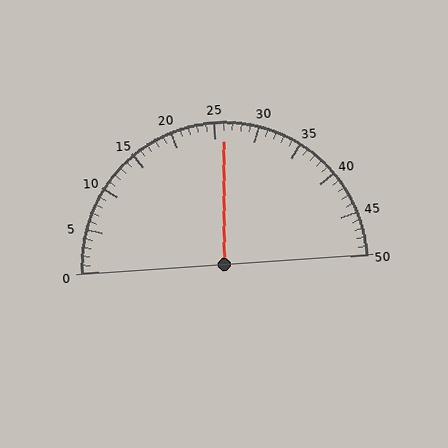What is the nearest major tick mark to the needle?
The nearest major tick mark is 25.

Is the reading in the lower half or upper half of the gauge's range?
The reading is in the upper half of the range (0 to 50).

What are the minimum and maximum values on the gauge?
The gauge ranges from 0 to 50.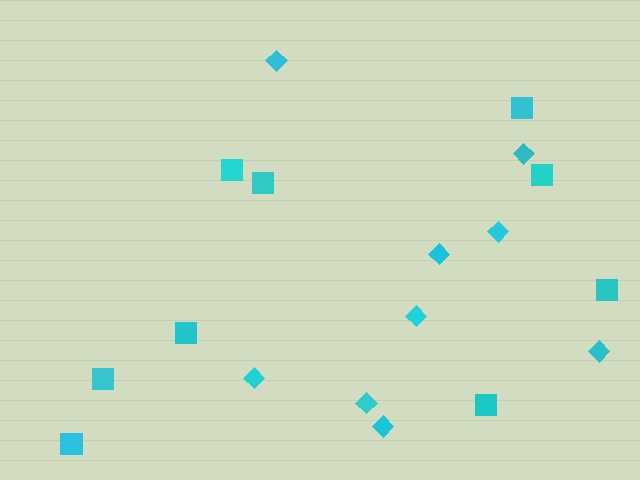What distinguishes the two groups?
There are 2 groups: one group of squares (9) and one group of diamonds (9).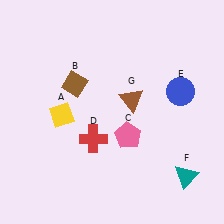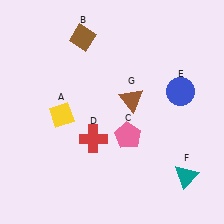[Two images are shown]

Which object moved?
The brown diamond (B) moved up.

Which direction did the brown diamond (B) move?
The brown diamond (B) moved up.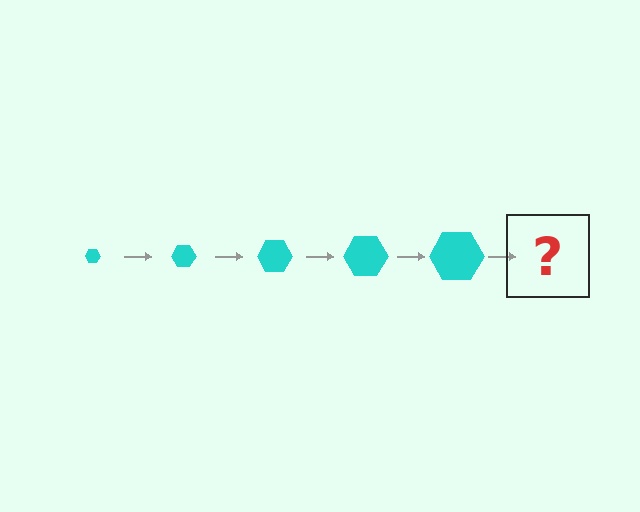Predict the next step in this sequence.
The next step is a cyan hexagon, larger than the previous one.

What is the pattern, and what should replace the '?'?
The pattern is that the hexagon gets progressively larger each step. The '?' should be a cyan hexagon, larger than the previous one.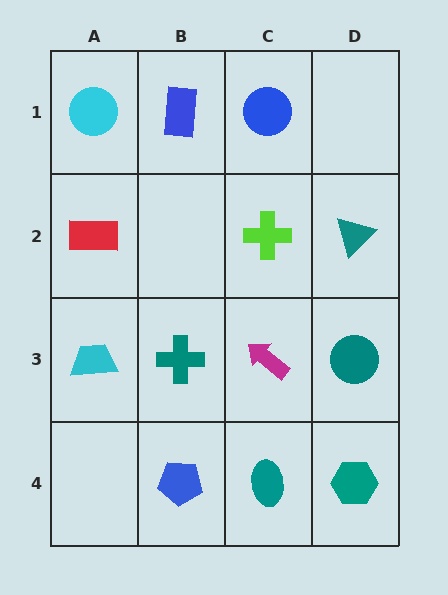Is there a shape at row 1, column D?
No, that cell is empty.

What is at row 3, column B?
A teal cross.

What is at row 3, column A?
A cyan trapezoid.